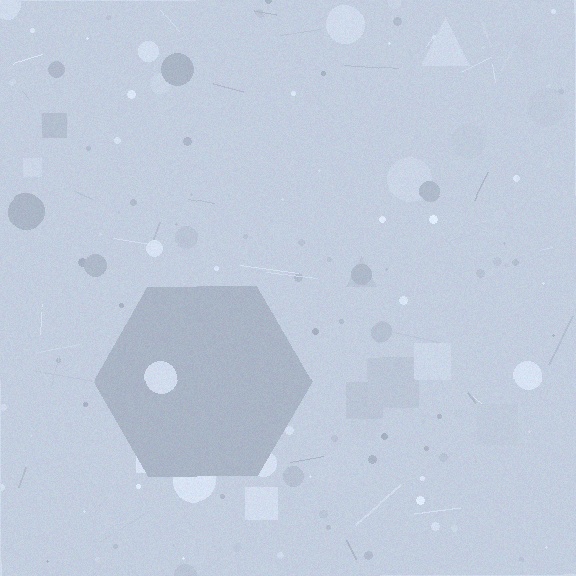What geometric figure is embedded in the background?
A hexagon is embedded in the background.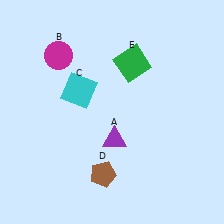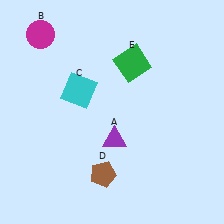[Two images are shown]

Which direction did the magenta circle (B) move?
The magenta circle (B) moved up.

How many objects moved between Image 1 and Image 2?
1 object moved between the two images.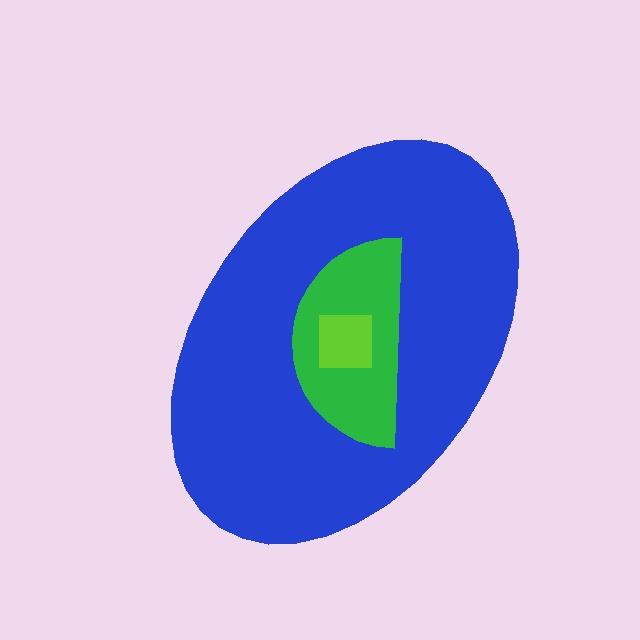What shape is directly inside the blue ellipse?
The green semicircle.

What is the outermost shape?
The blue ellipse.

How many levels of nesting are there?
3.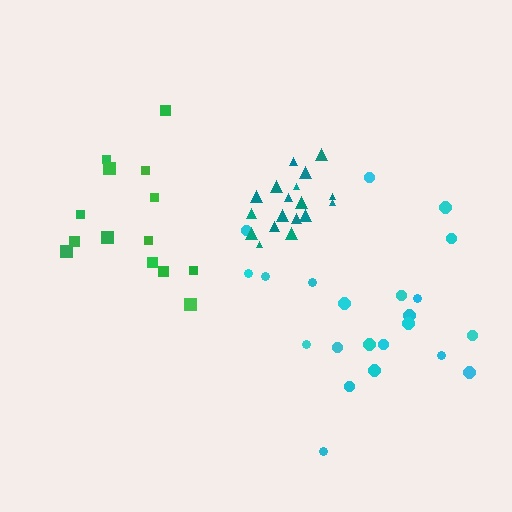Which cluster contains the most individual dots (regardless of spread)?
Cyan (24).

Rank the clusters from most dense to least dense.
teal, green, cyan.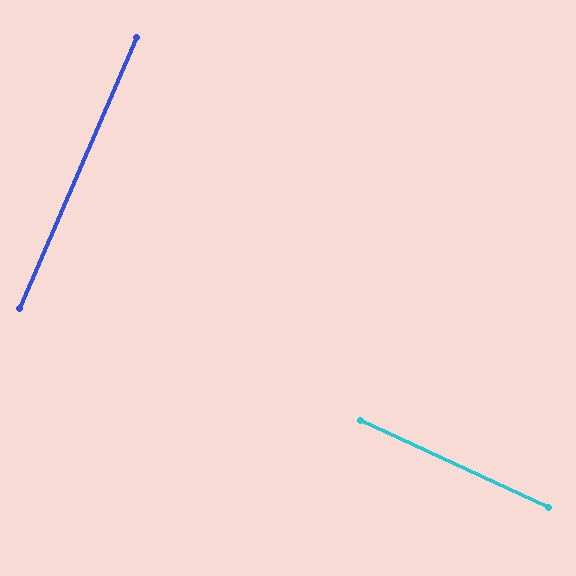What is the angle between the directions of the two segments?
Approximately 89 degrees.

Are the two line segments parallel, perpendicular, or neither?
Perpendicular — they meet at approximately 89°.